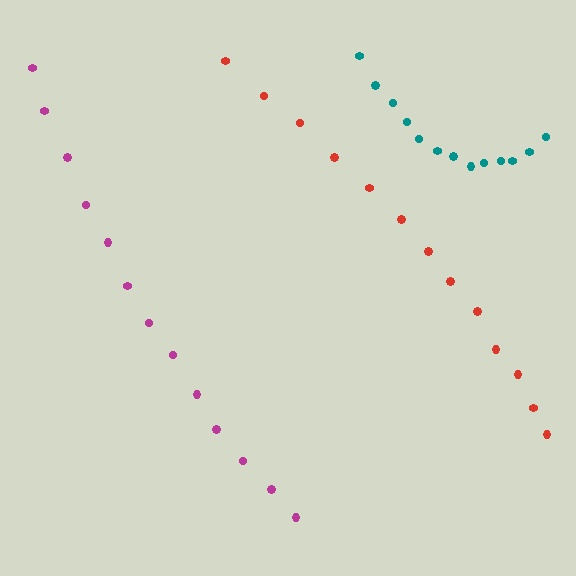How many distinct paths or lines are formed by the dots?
There are 3 distinct paths.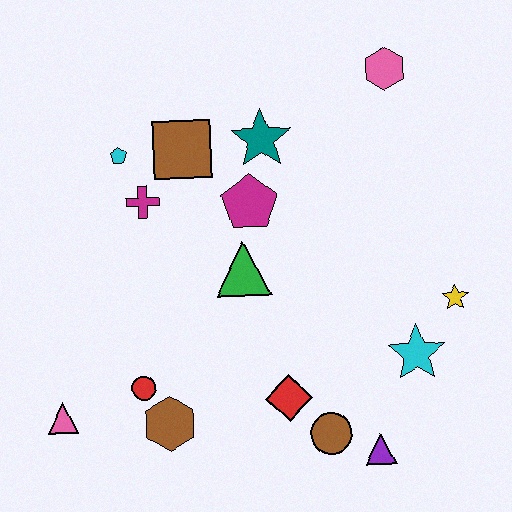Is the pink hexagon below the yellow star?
No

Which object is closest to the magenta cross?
The cyan pentagon is closest to the magenta cross.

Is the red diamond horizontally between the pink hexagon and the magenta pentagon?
Yes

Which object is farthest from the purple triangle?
The cyan pentagon is farthest from the purple triangle.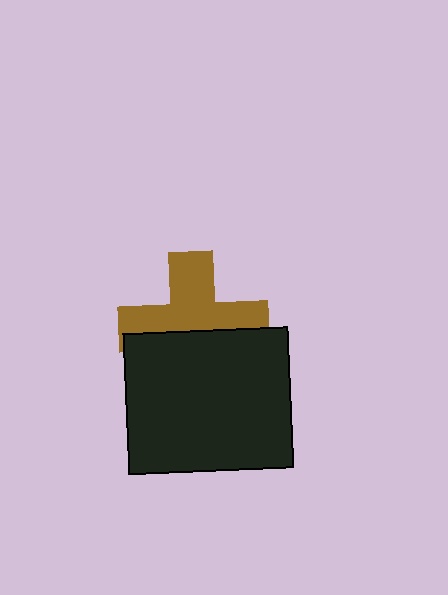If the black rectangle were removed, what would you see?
You would see the complete brown cross.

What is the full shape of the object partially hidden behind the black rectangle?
The partially hidden object is a brown cross.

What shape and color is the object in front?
The object in front is a black rectangle.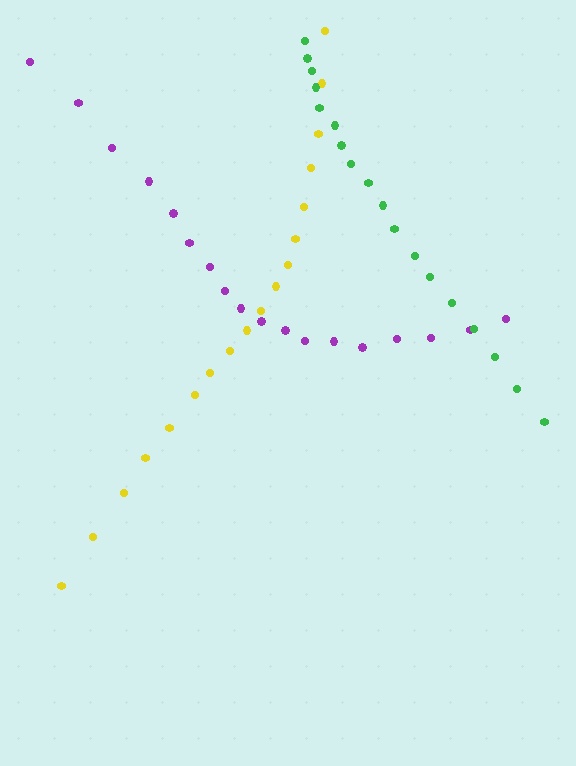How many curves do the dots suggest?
There are 3 distinct paths.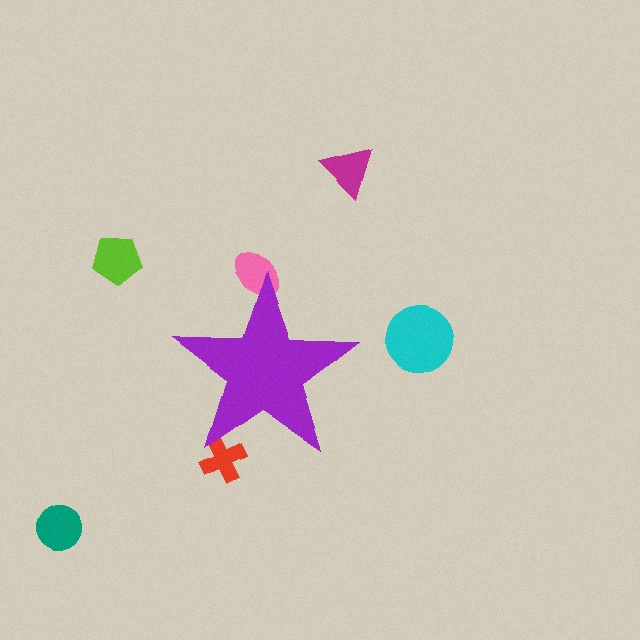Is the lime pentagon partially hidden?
No, the lime pentagon is fully visible.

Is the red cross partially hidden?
Yes, the red cross is partially hidden behind the purple star.